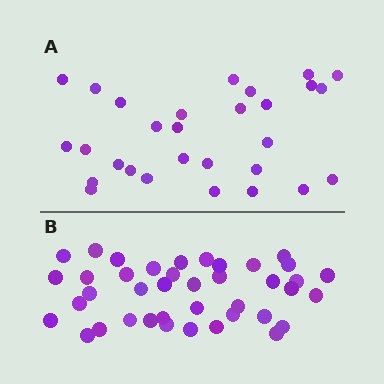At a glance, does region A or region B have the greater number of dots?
Region B (the bottom region) has more dots.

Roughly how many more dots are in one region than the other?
Region B has roughly 12 or so more dots than region A.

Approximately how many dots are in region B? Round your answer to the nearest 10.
About 40 dots.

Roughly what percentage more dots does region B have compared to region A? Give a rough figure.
About 40% more.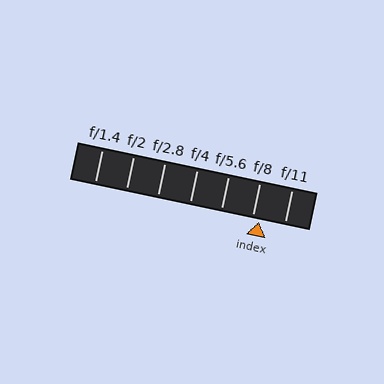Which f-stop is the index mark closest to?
The index mark is closest to f/8.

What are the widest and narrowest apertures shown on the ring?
The widest aperture shown is f/1.4 and the narrowest is f/11.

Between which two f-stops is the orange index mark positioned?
The index mark is between f/8 and f/11.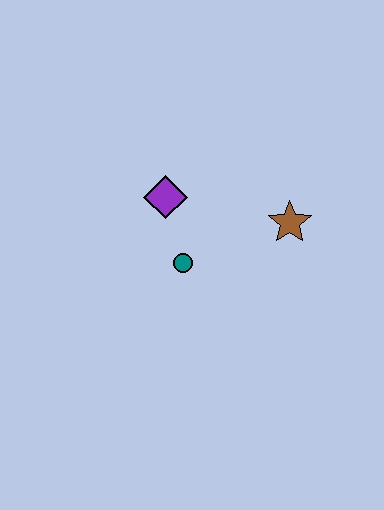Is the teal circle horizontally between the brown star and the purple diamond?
Yes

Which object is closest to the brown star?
The teal circle is closest to the brown star.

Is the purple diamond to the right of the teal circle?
No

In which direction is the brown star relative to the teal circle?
The brown star is to the right of the teal circle.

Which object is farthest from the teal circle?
The brown star is farthest from the teal circle.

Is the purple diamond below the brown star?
No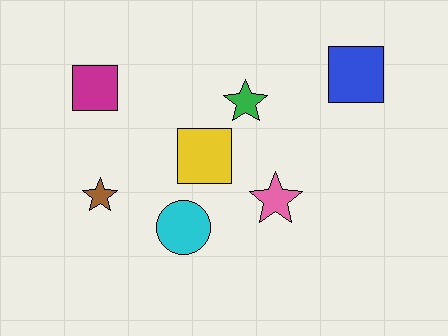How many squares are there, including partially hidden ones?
There are 3 squares.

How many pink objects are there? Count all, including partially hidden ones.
There is 1 pink object.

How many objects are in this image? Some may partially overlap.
There are 7 objects.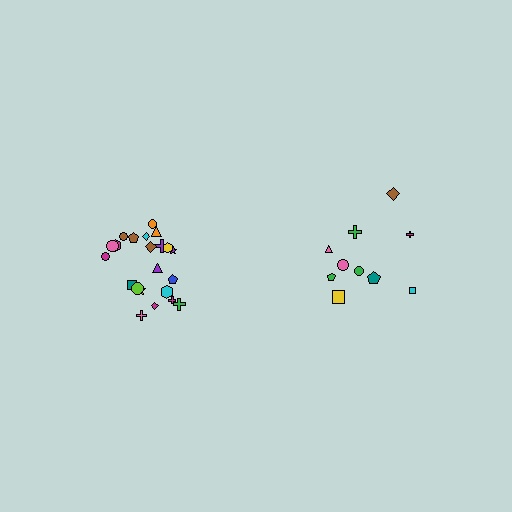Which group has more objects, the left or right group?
The left group.